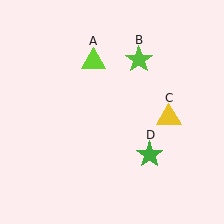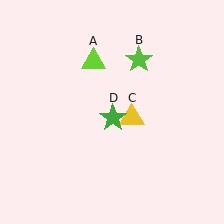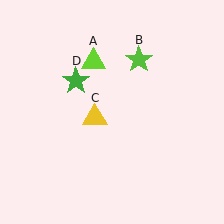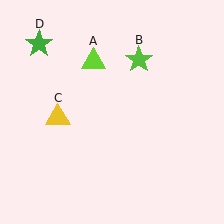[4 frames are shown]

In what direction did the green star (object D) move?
The green star (object D) moved up and to the left.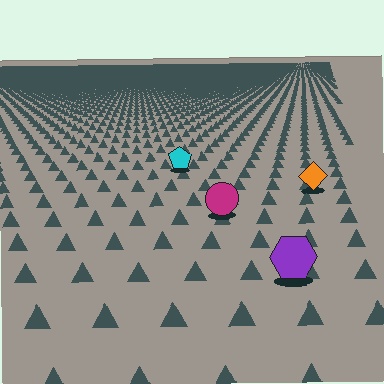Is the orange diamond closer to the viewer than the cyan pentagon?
Yes. The orange diamond is closer — you can tell from the texture gradient: the ground texture is coarser near it.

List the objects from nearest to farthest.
From nearest to farthest: the purple hexagon, the magenta circle, the orange diamond, the cyan pentagon.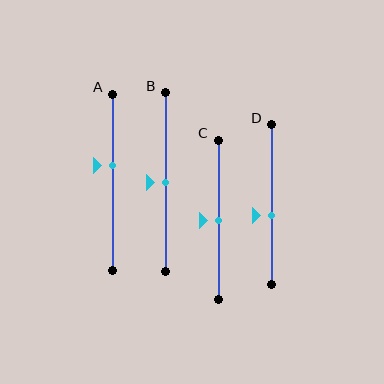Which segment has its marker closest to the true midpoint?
Segment B has its marker closest to the true midpoint.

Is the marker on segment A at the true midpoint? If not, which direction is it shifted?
No, the marker on segment A is shifted upward by about 10% of the segment length.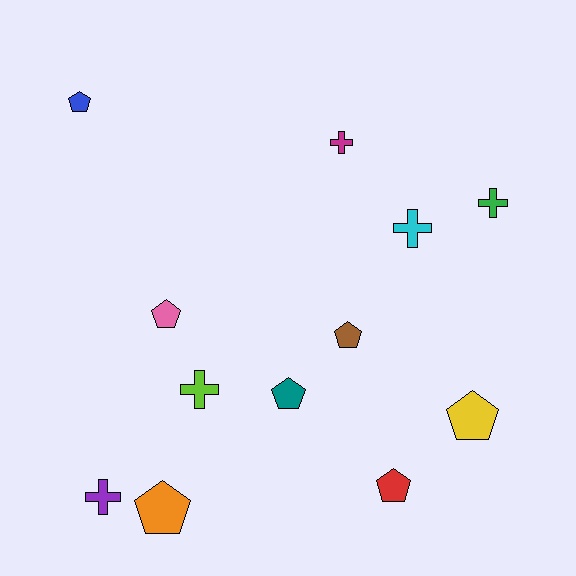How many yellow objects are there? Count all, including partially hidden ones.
There is 1 yellow object.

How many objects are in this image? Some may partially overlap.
There are 12 objects.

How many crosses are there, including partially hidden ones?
There are 5 crosses.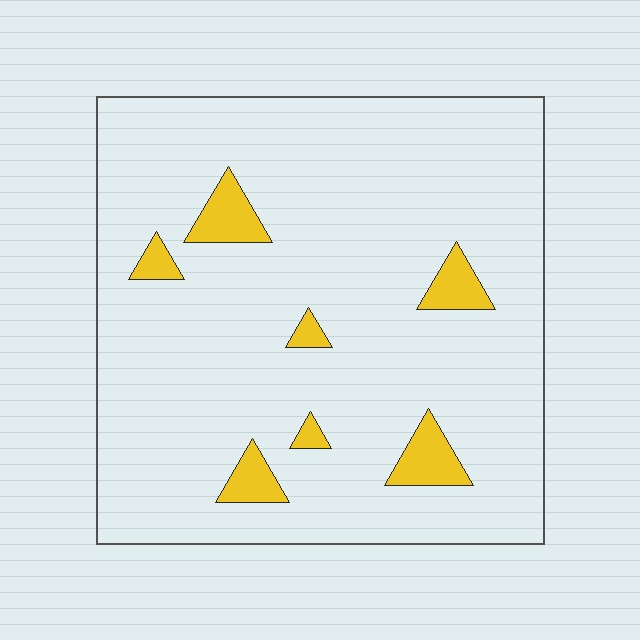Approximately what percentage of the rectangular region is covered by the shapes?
Approximately 10%.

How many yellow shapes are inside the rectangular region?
7.